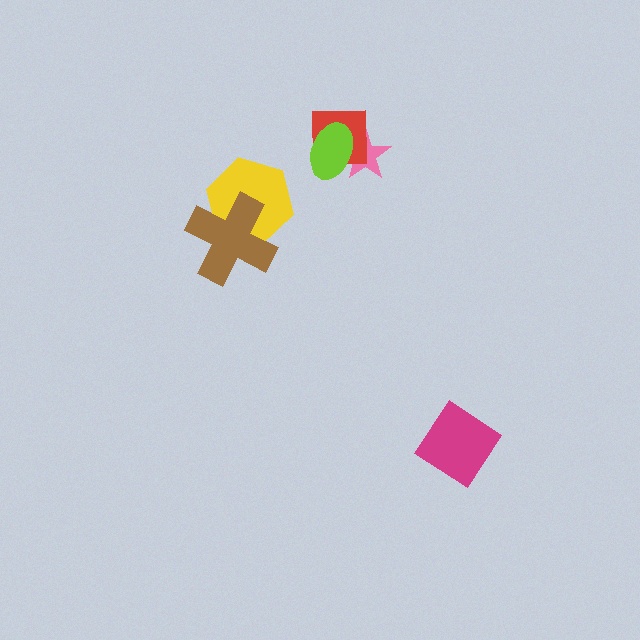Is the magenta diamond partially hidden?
No, no other shape covers it.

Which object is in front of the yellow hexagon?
The brown cross is in front of the yellow hexagon.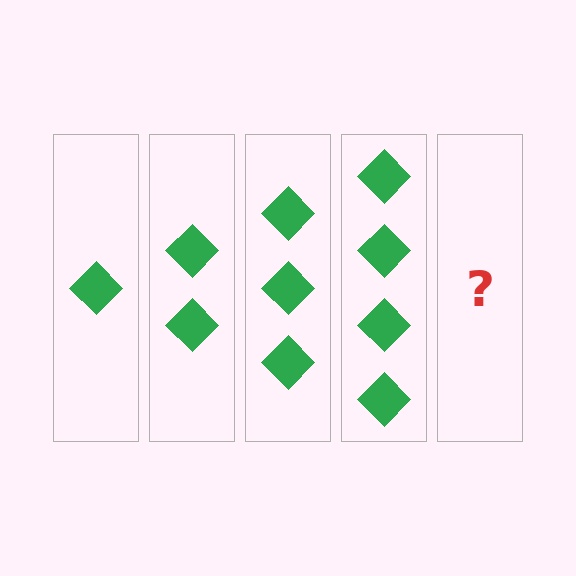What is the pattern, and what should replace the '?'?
The pattern is that each step adds one more diamond. The '?' should be 5 diamonds.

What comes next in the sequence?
The next element should be 5 diamonds.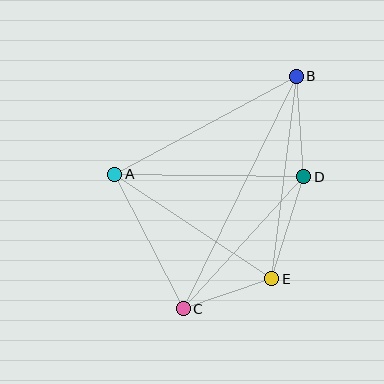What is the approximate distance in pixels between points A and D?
The distance between A and D is approximately 189 pixels.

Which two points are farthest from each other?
Points B and C are farthest from each other.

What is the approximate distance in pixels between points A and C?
The distance between A and C is approximately 151 pixels.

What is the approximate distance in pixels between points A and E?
The distance between A and E is approximately 188 pixels.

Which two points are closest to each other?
Points C and E are closest to each other.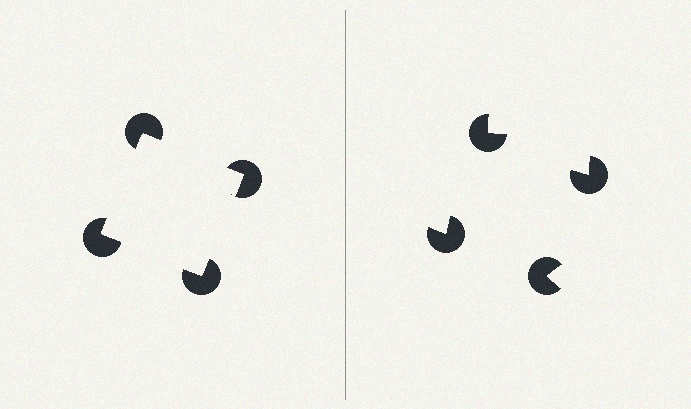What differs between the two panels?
The pac-man discs are positioned identically on both sides; only the wedge orientations differ. On the left they align to a square; on the right they are misaligned.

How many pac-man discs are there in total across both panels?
8 — 4 on each side.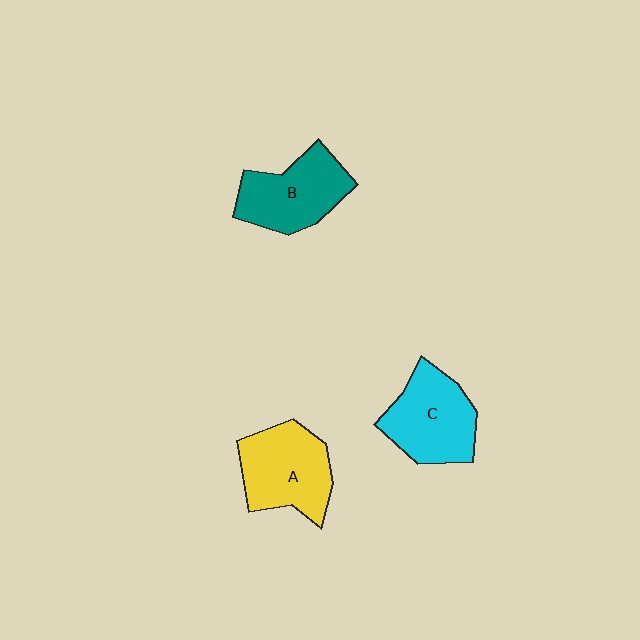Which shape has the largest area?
Shape A (yellow).